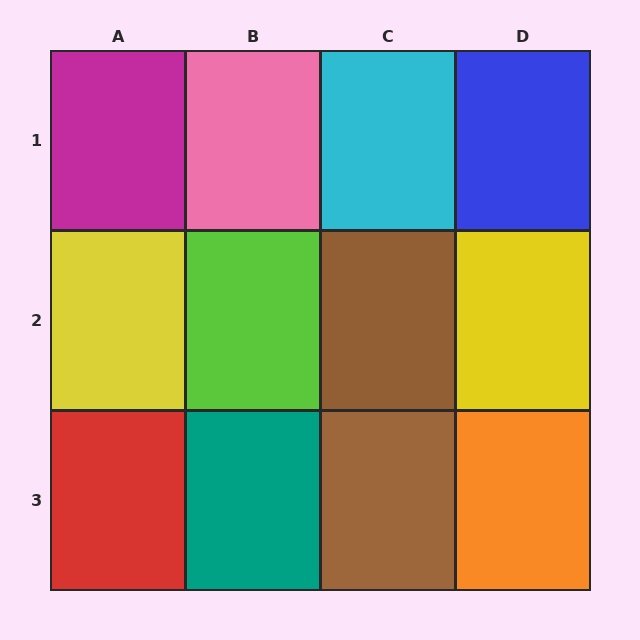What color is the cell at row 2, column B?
Lime.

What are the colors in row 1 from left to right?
Magenta, pink, cyan, blue.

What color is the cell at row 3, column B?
Teal.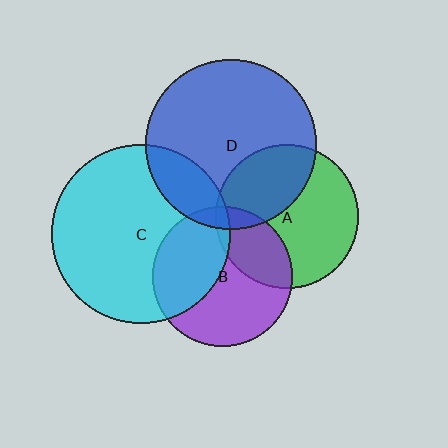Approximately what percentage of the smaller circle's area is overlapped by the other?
Approximately 5%.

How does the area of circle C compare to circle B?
Approximately 1.6 times.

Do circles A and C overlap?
Yes.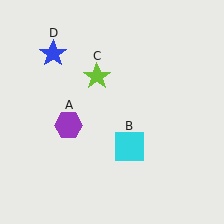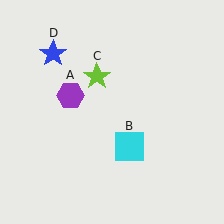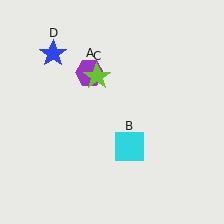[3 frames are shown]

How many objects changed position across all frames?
1 object changed position: purple hexagon (object A).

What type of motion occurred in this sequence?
The purple hexagon (object A) rotated clockwise around the center of the scene.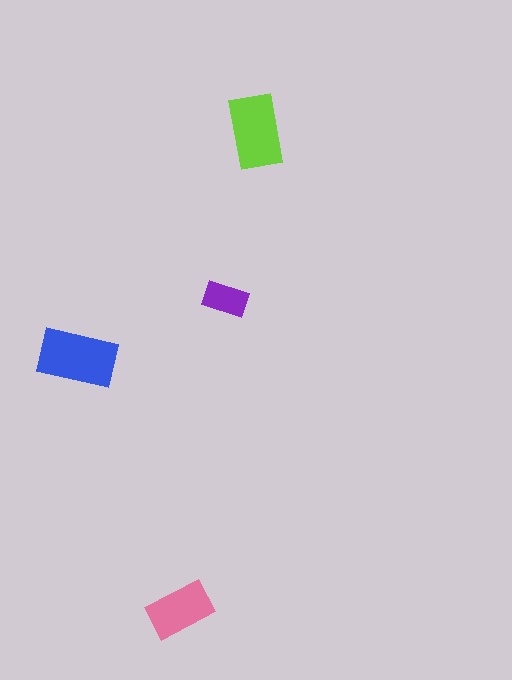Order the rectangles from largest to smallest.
the blue one, the lime one, the pink one, the purple one.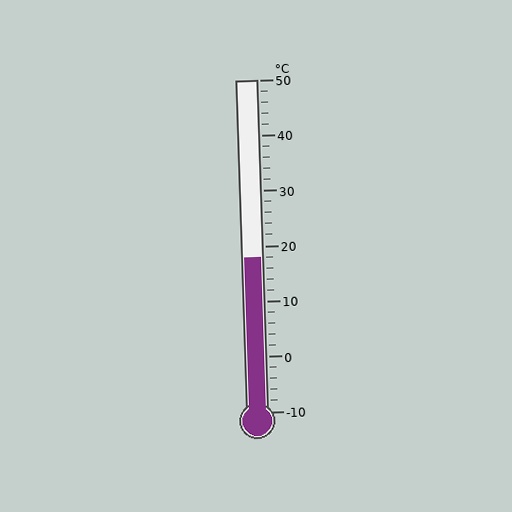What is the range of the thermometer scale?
The thermometer scale ranges from -10°C to 50°C.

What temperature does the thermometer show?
The thermometer shows approximately 18°C.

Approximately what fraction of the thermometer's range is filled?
The thermometer is filled to approximately 45% of its range.